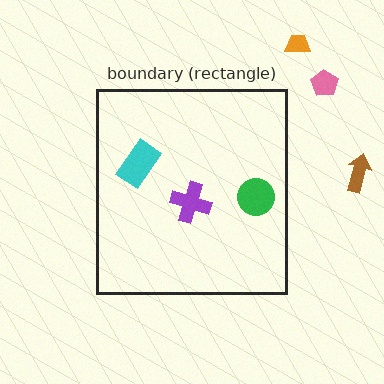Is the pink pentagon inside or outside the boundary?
Outside.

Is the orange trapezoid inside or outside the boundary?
Outside.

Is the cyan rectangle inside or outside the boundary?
Inside.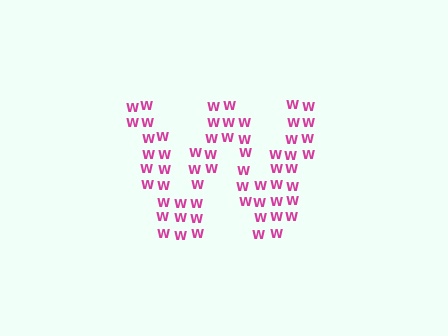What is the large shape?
The large shape is the letter W.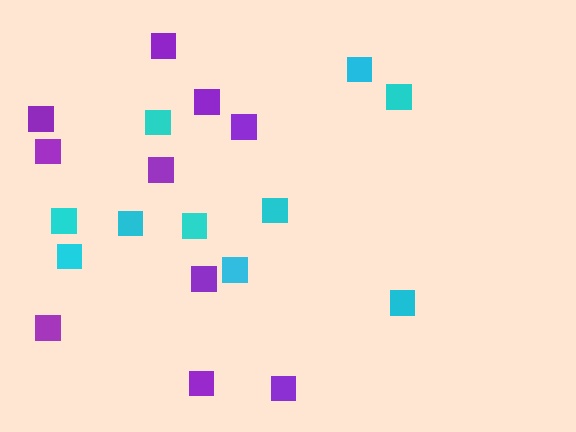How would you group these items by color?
There are 2 groups: one group of purple squares (10) and one group of cyan squares (10).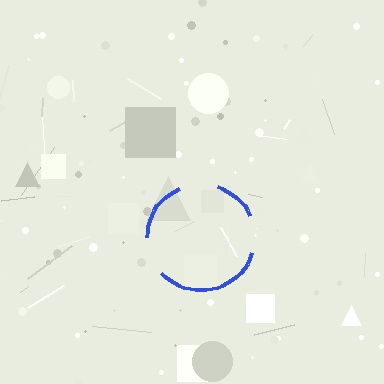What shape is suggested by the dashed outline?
The dashed outline suggests a circle.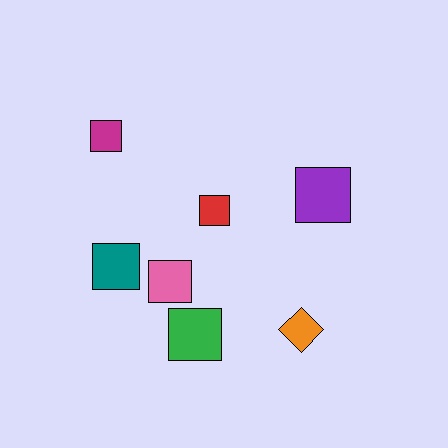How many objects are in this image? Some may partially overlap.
There are 7 objects.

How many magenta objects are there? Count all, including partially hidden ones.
There is 1 magenta object.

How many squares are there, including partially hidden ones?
There are 6 squares.